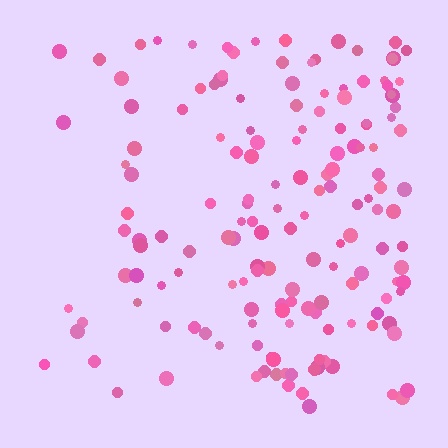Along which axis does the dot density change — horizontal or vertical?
Horizontal.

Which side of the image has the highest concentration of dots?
The right.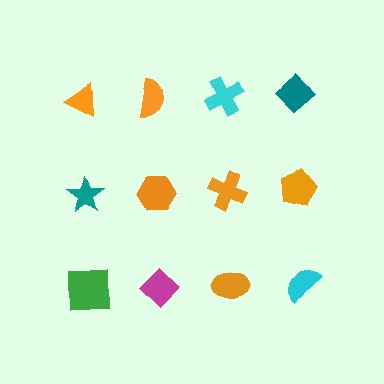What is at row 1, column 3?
A cyan cross.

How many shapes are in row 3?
4 shapes.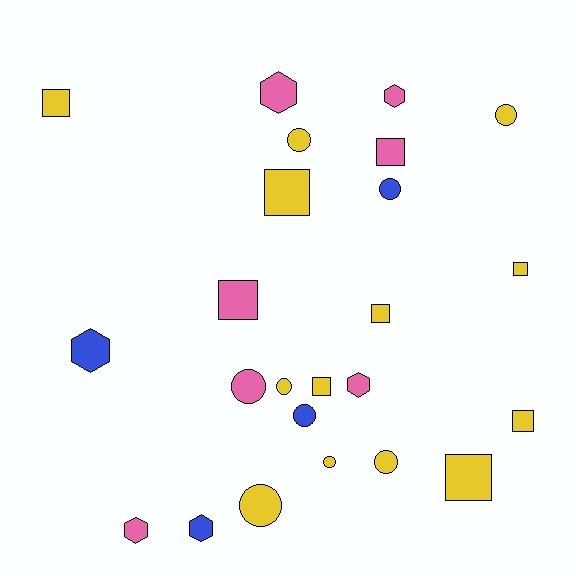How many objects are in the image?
There are 24 objects.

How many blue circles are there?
There are 2 blue circles.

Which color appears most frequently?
Yellow, with 13 objects.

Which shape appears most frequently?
Square, with 9 objects.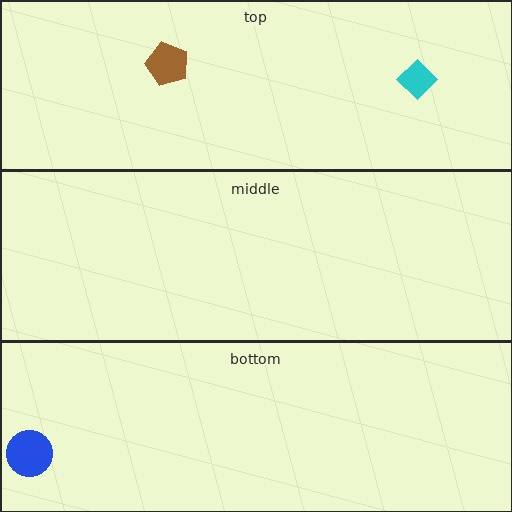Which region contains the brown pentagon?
The top region.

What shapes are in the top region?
The brown pentagon, the cyan diamond.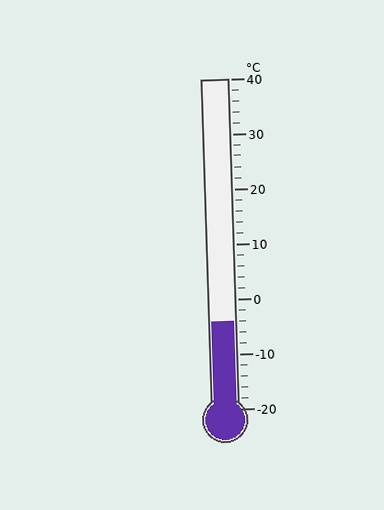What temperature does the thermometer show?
The thermometer shows approximately -4°C.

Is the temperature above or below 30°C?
The temperature is below 30°C.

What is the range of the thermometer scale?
The thermometer scale ranges from -20°C to 40°C.